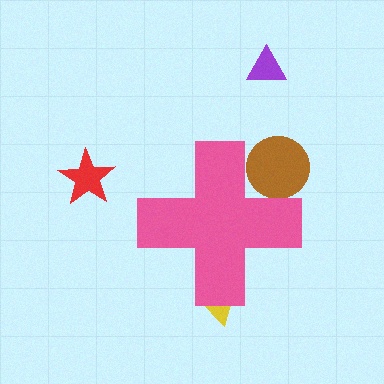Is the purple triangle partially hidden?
No, the purple triangle is fully visible.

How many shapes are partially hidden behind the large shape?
2 shapes are partially hidden.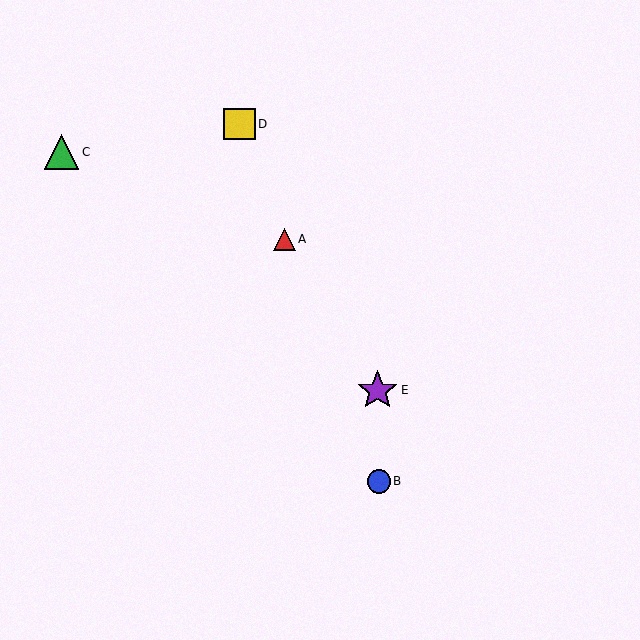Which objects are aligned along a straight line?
Objects A, B, D are aligned along a straight line.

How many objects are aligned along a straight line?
3 objects (A, B, D) are aligned along a straight line.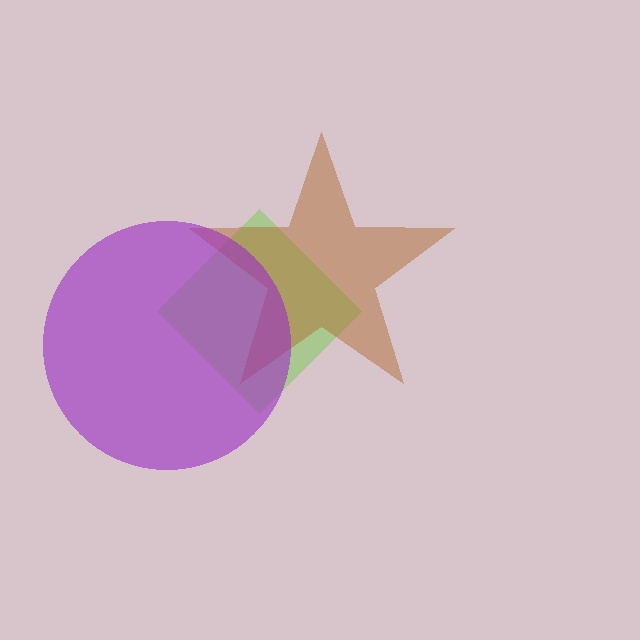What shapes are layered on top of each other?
The layered shapes are: a lime diamond, a brown star, a purple circle.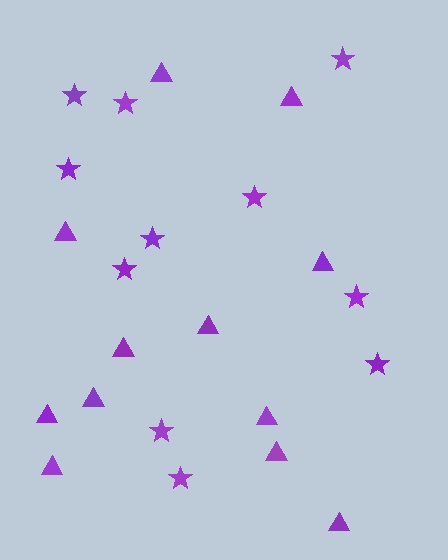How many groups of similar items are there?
There are 2 groups: one group of triangles (12) and one group of stars (11).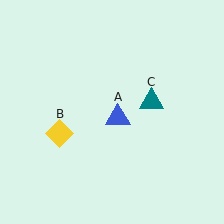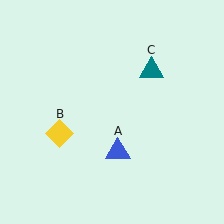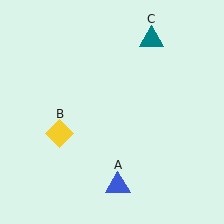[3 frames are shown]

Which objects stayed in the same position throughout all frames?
Yellow diamond (object B) remained stationary.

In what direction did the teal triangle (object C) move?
The teal triangle (object C) moved up.